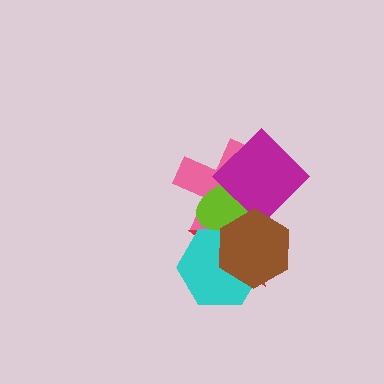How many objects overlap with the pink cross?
5 objects overlap with the pink cross.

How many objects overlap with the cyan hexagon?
4 objects overlap with the cyan hexagon.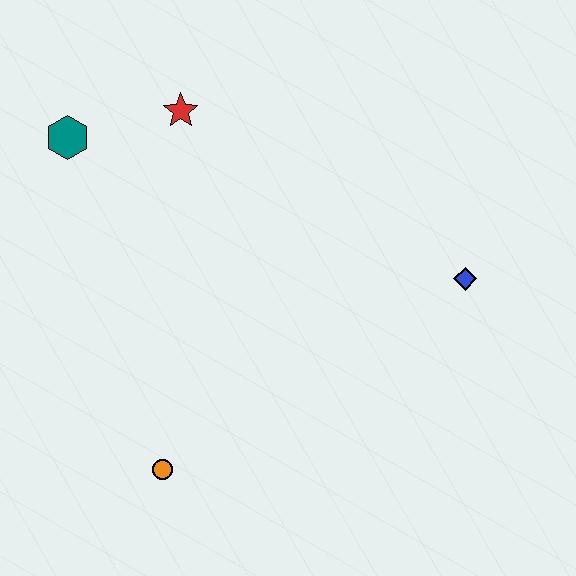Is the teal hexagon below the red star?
Yes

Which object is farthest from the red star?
The orange circle is farthest from the red star.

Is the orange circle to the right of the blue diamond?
No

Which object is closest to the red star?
The teal hexagon is closest to the red star.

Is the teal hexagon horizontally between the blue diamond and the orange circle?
No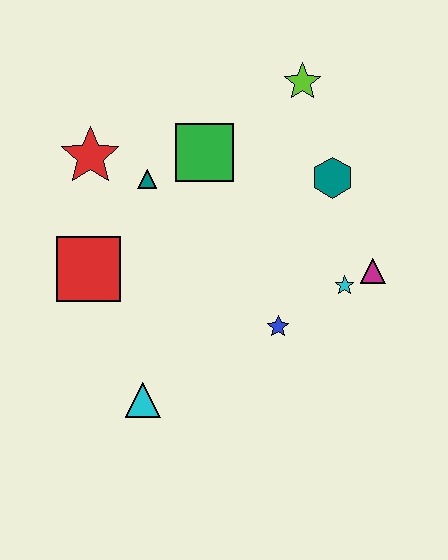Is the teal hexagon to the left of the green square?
No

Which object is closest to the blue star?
The cyan star is closest to the blue star.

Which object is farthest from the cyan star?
The red star is farthest from the cyan star.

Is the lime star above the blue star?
Yes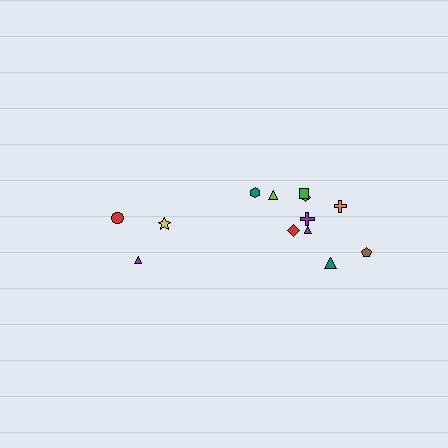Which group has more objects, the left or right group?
The right group.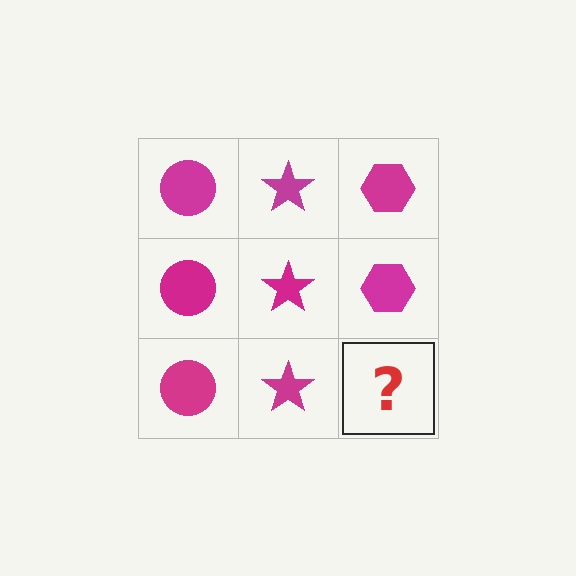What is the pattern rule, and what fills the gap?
The rule is that each column has a consistent shape. The gap should be filled with a magenta hexagon.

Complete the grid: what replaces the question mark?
The question mark should be replaced with a magenta hexagon.